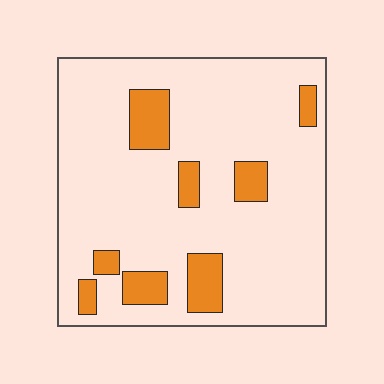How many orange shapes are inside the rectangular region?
8.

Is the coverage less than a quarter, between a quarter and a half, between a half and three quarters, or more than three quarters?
Less than a quarter.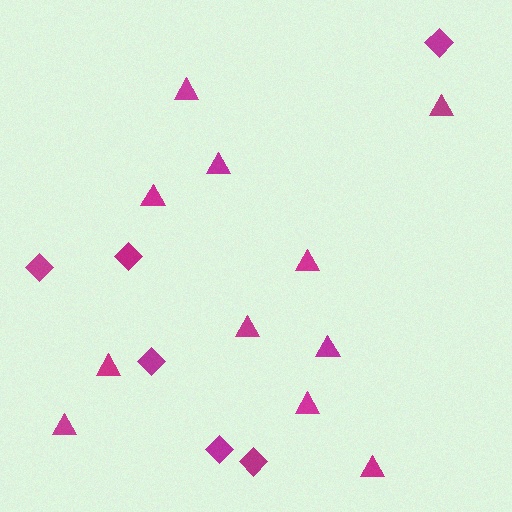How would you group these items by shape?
There are 2 groups: one group of diamonds (6) and one group of triangles (11).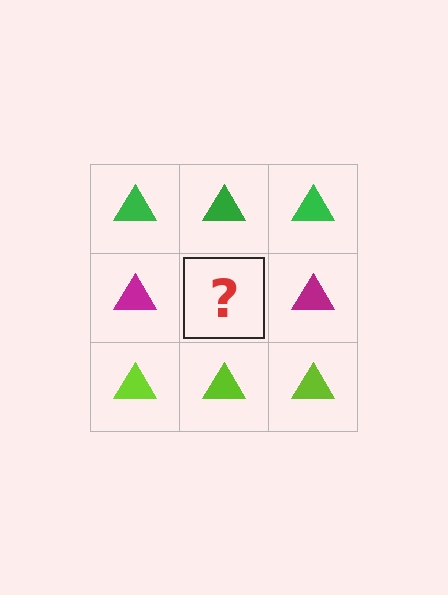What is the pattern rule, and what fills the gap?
The rule is that each row has a consistent color. The gap should be filled with a magenta triangle.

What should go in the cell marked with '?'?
The missing cell should contain a magenta triangle.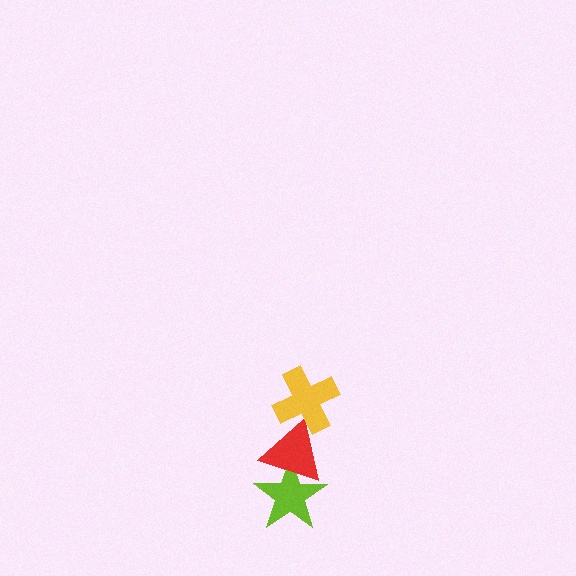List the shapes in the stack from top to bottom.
From top to bottom: the yellow cross, the red triangle, the lime star.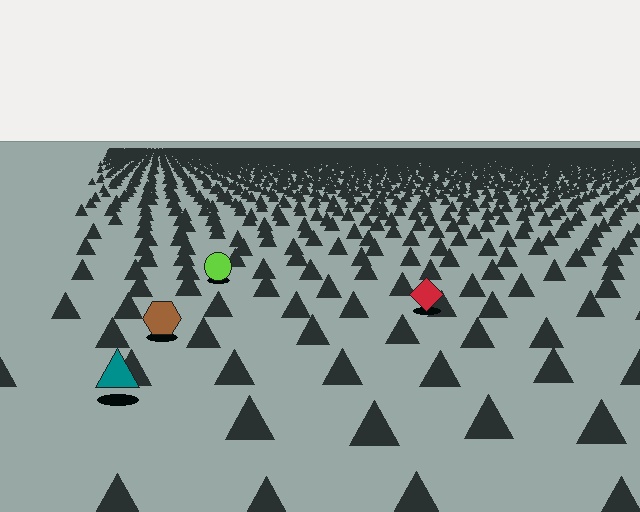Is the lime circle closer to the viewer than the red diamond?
No. The red diamond is closer — you can tell from the texture gradient: the ground texture is coarser near it.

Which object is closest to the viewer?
The teal triangle is closest. The texture marks near it are larger and more spread out.